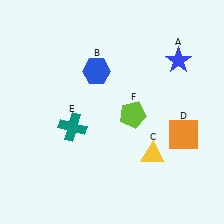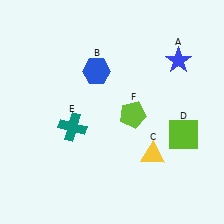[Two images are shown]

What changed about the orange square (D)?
In Image 1, D is orange. In Image 2, it changed to lime.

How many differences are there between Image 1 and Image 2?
There is 1 difference between the two images.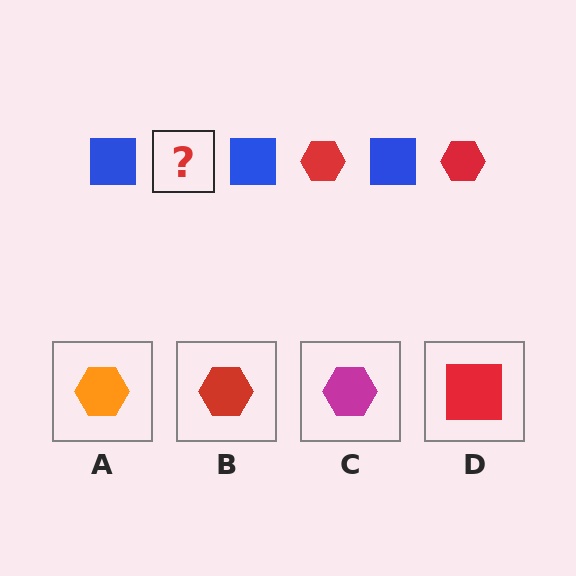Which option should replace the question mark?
Option B.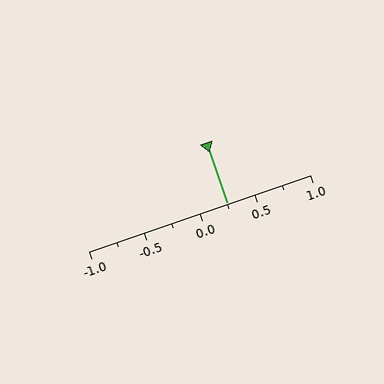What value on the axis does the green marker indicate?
The marker indicates approximately 0.25.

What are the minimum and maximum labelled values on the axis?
The axis runs from -1.0 to 1.0.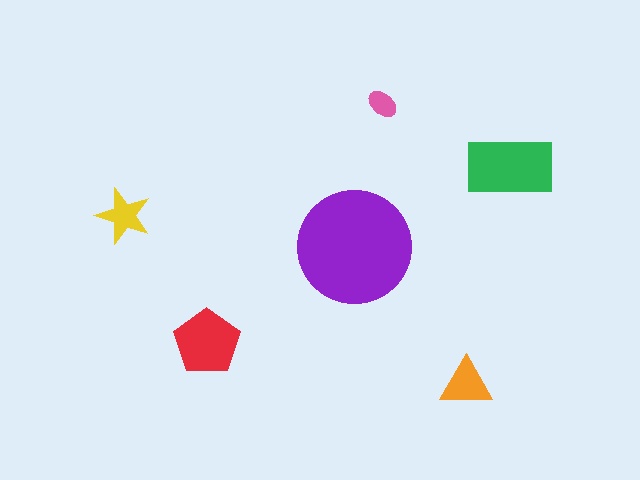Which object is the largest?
The purple circle.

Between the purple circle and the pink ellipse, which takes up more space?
The purple circle.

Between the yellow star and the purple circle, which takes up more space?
The purple circle.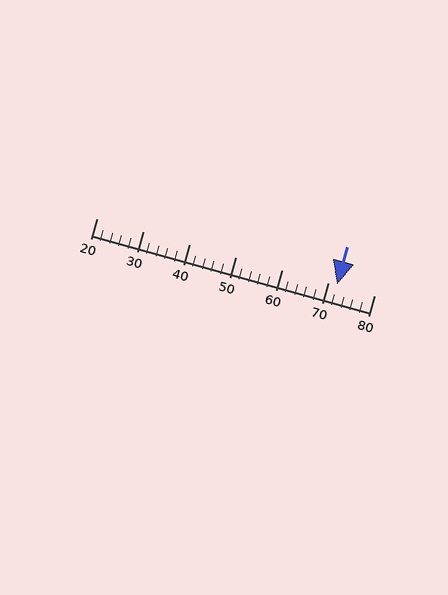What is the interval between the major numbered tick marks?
The major tick marks are spaced 10 units apart.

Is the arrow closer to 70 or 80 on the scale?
The arrow is closer to 70.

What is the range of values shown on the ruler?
The ruler shows values from 20 to 80.